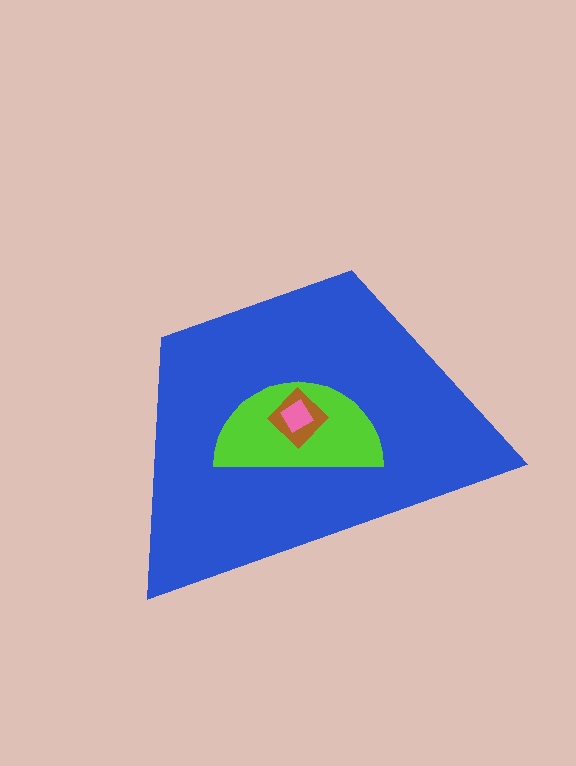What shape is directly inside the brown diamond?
The pink diamond.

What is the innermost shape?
The pink diamond.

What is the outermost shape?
The blue trapezoid.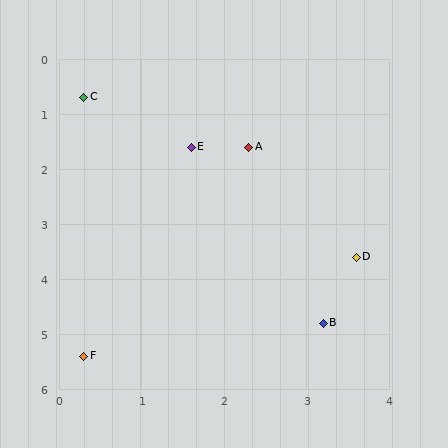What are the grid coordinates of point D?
Point D is at approximately (3.6, 3.6).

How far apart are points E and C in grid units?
Points E and C are about 1.6 grid units apart.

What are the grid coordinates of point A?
Point A is at approximately (2.3, 1.6).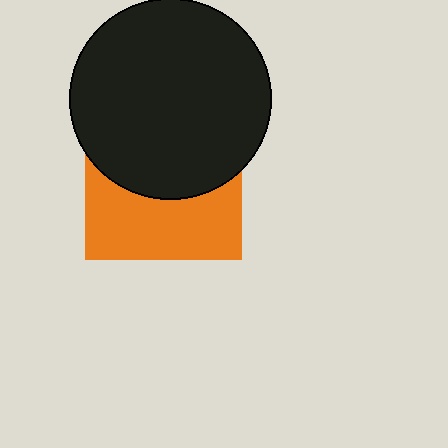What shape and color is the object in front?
The object in front is a black circle.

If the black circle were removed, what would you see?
You would see the complete orange square.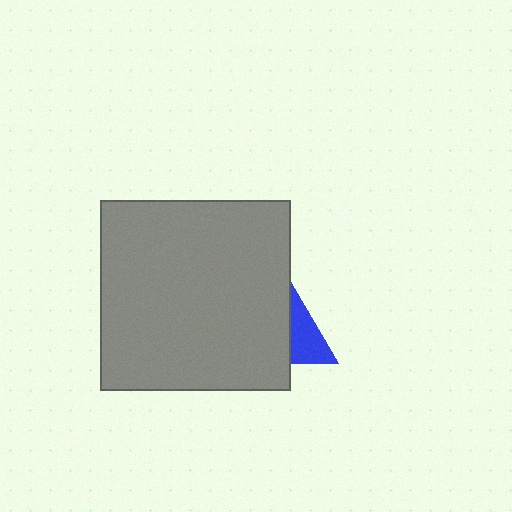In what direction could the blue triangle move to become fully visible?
The blue triangle could move right. That would shift it out from behind the gray square entirely.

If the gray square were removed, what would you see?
You would see the complete blue triangle.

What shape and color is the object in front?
The object in front is a gray square.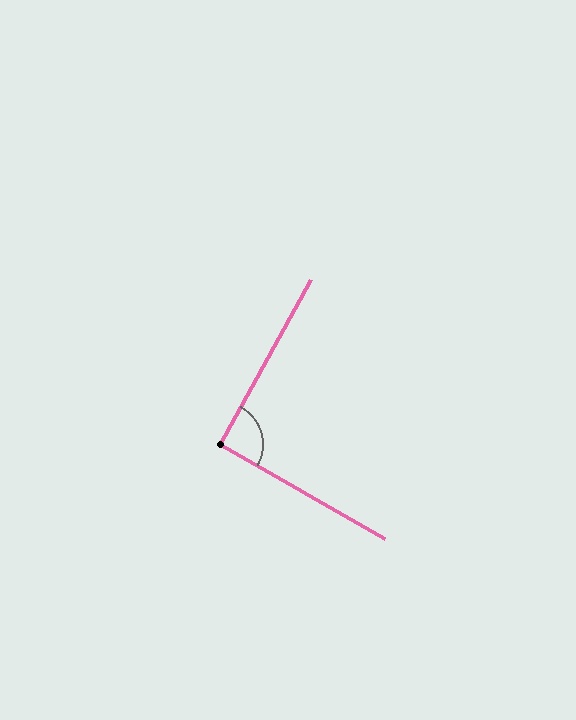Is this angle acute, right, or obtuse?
It is approximately a right angle.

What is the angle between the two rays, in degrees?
Approximately 91 degrees.